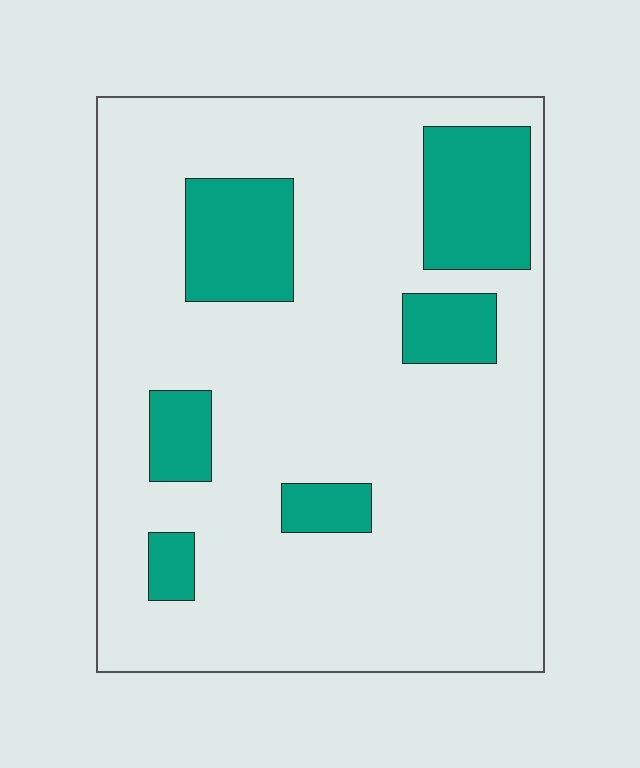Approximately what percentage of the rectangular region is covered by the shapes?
Approximately 20%.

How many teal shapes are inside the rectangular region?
6.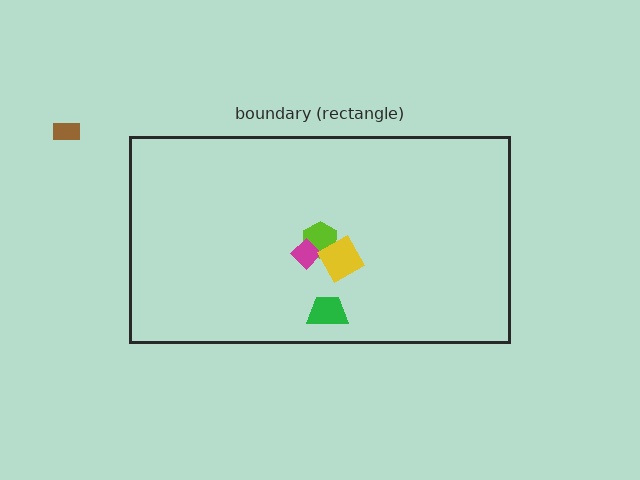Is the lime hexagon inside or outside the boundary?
Inside.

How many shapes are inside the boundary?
4 inside, 1 outside.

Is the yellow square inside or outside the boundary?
Inside.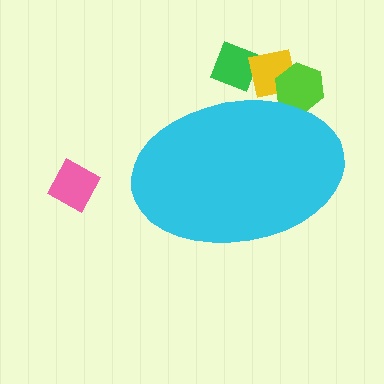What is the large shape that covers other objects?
A cyan ellipse.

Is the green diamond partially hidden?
Yes, the green diamond is partially hidden behind the cyan ellipse.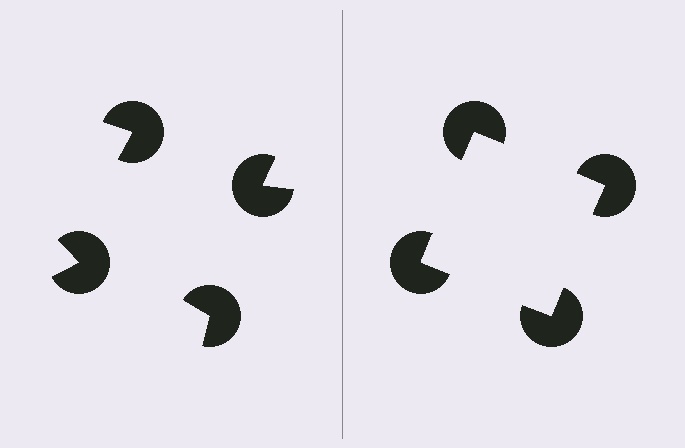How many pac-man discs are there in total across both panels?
8 — 4 on each side.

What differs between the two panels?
The pac-man discs are positioned identically on both sides; only the wedge orientations differ. On the right they align to a square; on the left they are misaligned.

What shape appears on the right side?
An illusory square.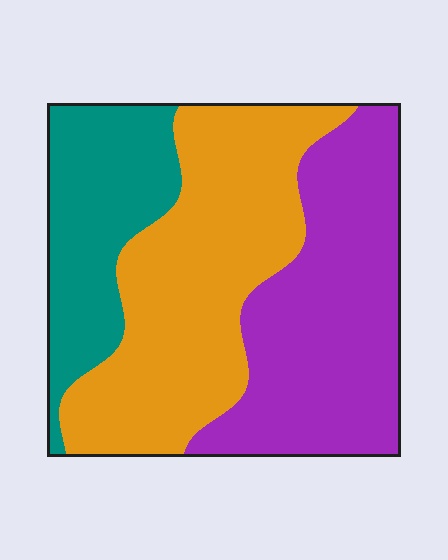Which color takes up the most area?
Orange, at roughly 40%.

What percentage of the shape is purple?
Purple covers 37% of the shape.